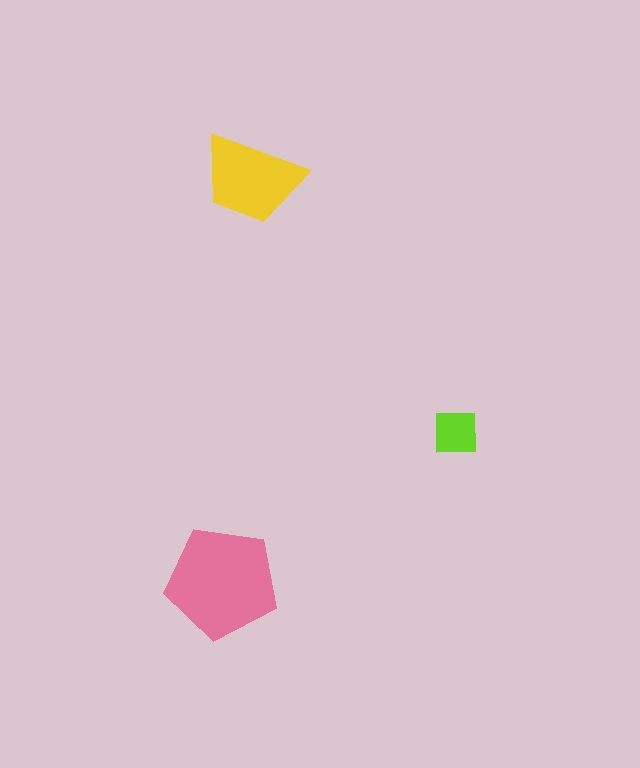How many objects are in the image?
There are 3 objects in the image.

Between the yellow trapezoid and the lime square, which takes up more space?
The yellow trapezoid.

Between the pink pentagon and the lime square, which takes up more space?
The pink pentagon.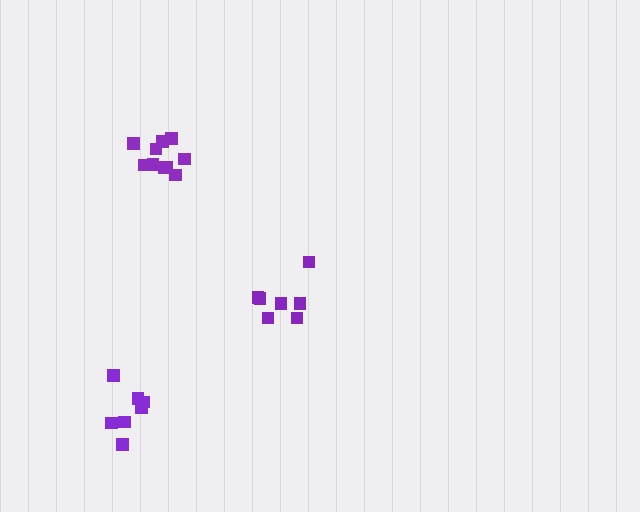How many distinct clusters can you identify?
There are 3 distinct clusters.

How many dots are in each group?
Group 1: 7 dots, Group 2: 7 dots, Group 3: 10 dots (24 total).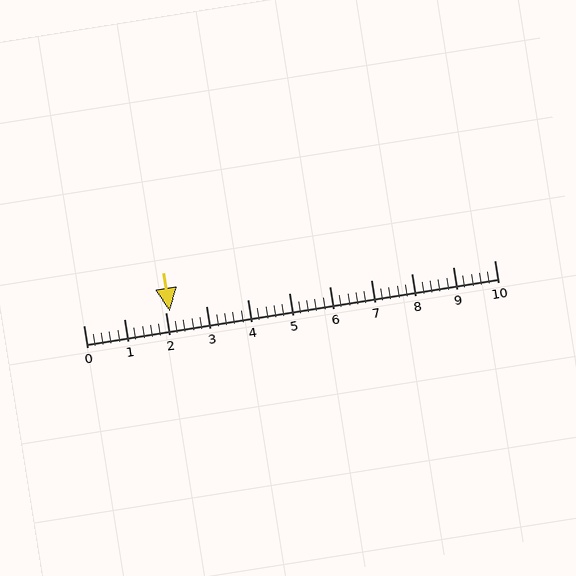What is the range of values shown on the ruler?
The ruler shows values from 0 to 10.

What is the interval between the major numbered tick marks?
The major tick marks are spaced 1 units apart.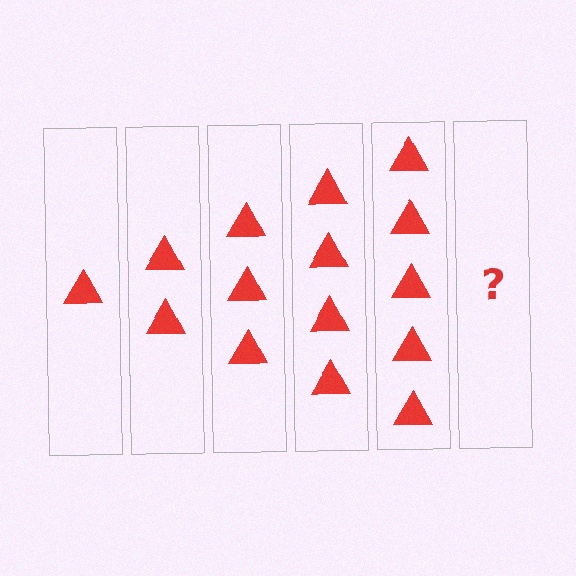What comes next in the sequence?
The next element should be 6 triangles.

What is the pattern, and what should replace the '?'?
The pattern is that each step adds one more triangle. The '?' should be 6 triangles.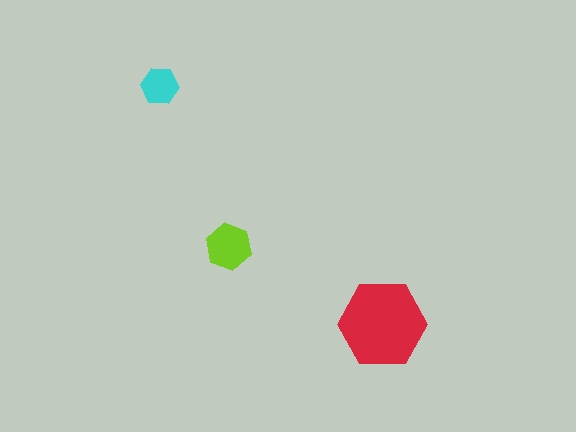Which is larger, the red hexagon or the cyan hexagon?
The red one.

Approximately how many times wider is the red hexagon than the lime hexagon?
About 2 times wider.